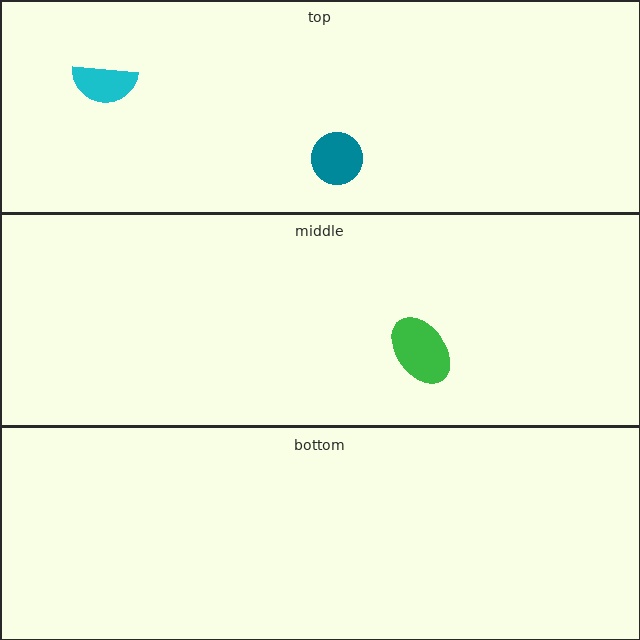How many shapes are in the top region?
2.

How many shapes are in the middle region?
1.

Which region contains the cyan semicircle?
The top region.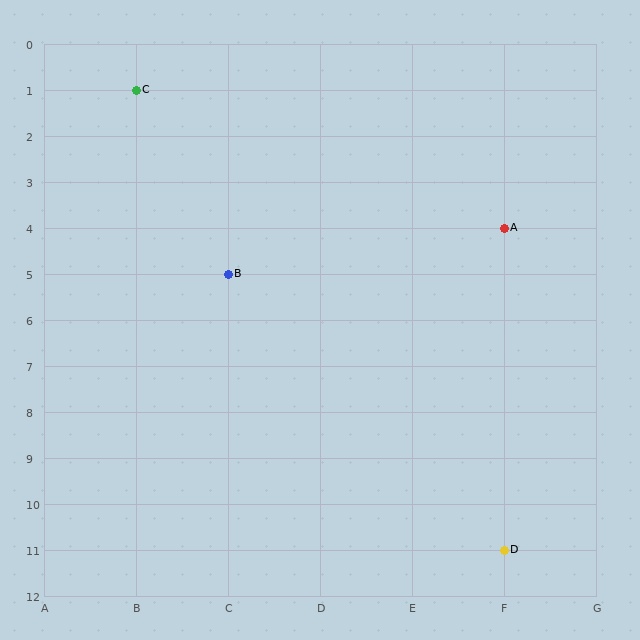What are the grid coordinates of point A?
Point A is at grid coordinates (F, 4).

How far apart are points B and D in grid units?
Points B and D are 3 columns and 6 rows apart (about 6.7 grid units diagonally).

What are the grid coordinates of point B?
Point B is at grid coordinates (C, 5).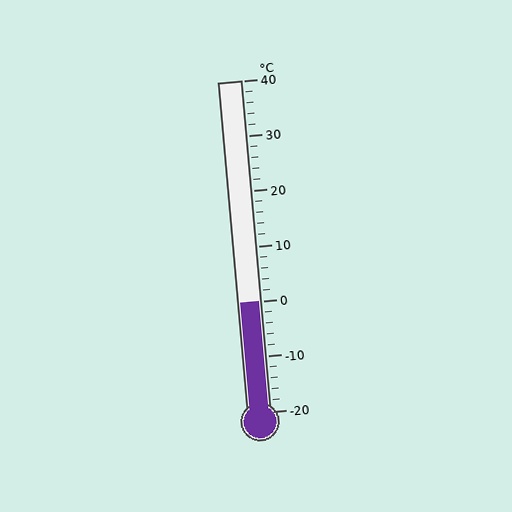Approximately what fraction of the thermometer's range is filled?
The thermometer is filled to approximately 35% of its range.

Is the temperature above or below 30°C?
The temperature is below 30°C.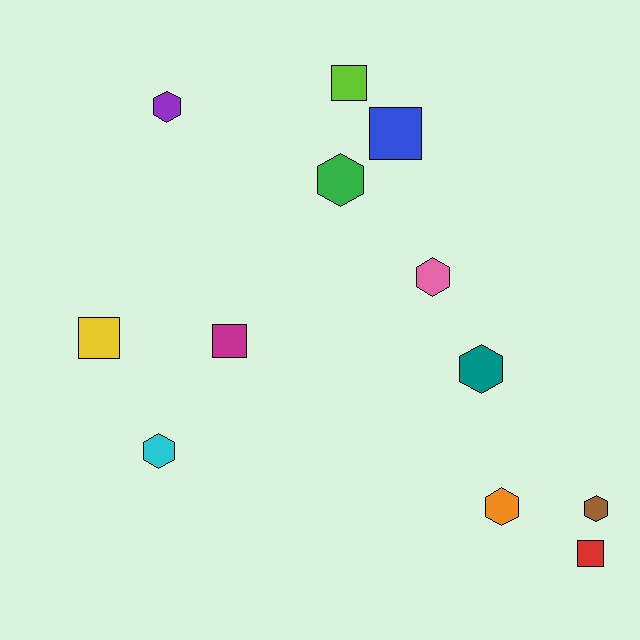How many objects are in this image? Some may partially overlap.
There are 12 objects.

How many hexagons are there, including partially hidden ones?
There are 7 hexagons.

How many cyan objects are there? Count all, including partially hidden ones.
There is 1 cyan object.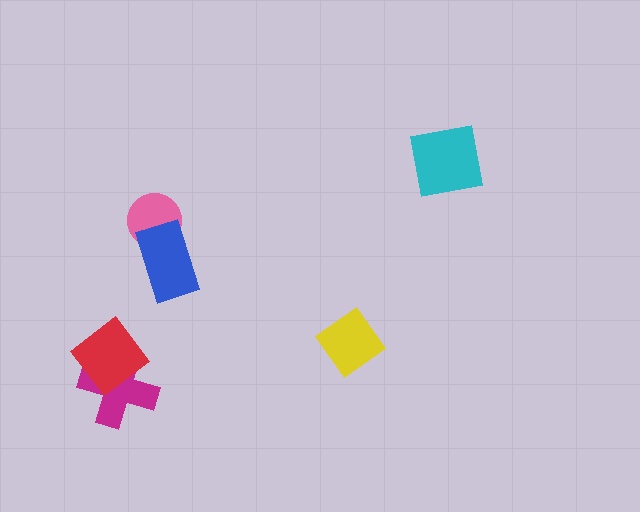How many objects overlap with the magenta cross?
1 object overlaps with the magenta cross.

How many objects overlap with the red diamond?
1 object overlaps with the red diamond.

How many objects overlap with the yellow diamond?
0 objects overlap with the yellow diamond.